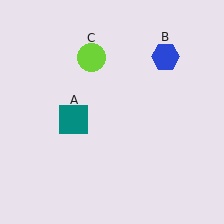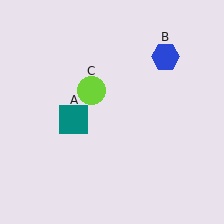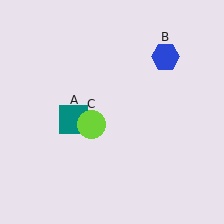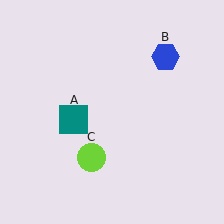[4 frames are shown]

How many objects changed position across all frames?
1 object changed position: lime circle (object C).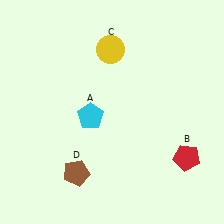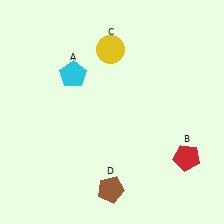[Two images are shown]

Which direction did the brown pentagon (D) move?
The brown pentagon (D) moved right.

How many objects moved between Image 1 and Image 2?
2 objects moved between the two images.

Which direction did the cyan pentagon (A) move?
The cyan pentagon (A) moved up.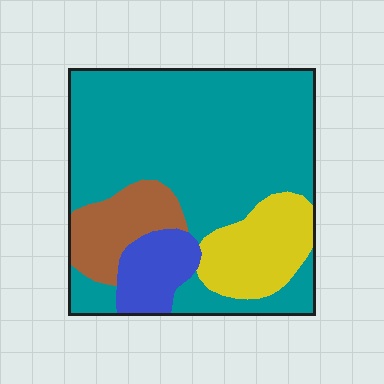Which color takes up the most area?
Teal, at roughly 65%.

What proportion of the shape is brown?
Brown takes up less than a quarter of the shape.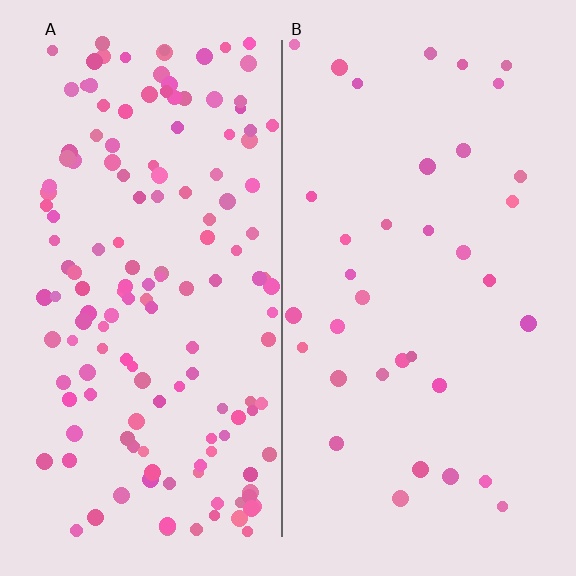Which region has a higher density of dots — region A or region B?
A (the left).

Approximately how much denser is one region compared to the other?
Approximately 4.1× — region A over region B.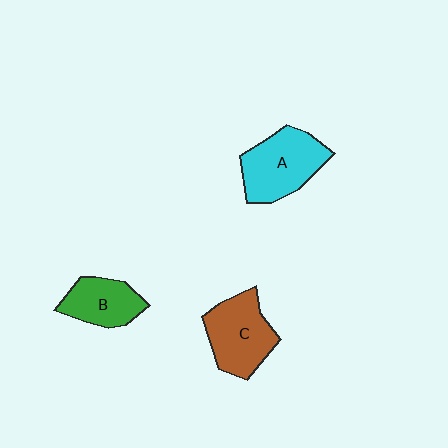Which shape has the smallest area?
Shape B (green).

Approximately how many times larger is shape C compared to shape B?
Approximately 1.4 times.